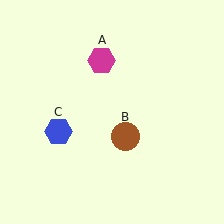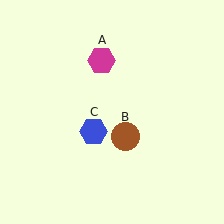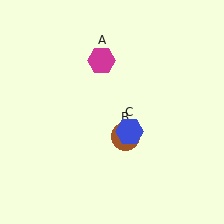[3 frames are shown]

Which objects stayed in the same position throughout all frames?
Magenta hexagon (object A) and brown circle (object B) remained stationary.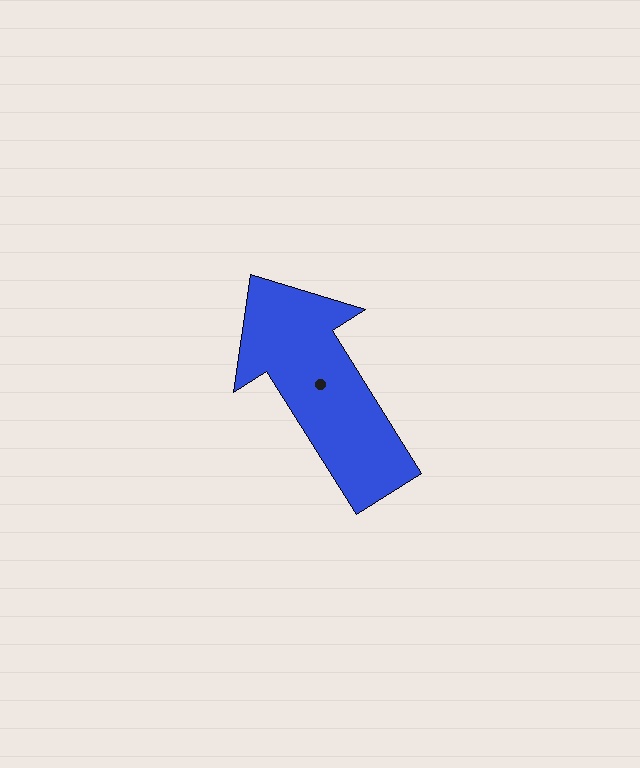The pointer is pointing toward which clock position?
Roughly 11 o'clock.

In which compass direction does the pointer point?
Northwest.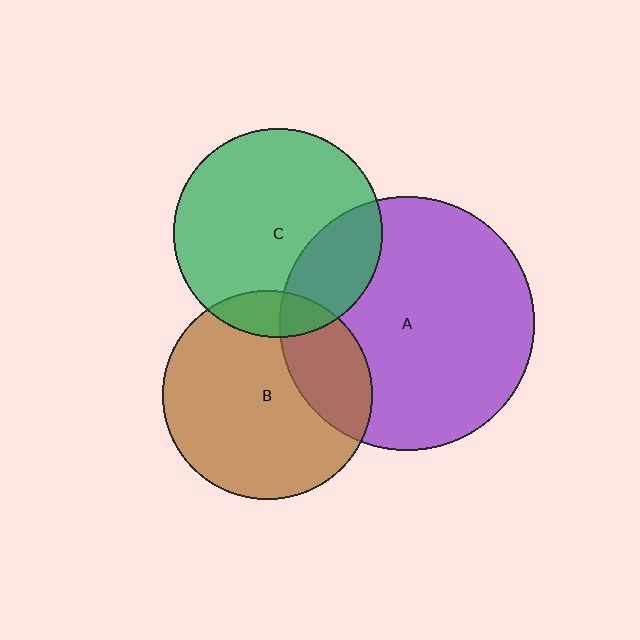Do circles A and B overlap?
Yes.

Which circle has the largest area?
Circle A (purple).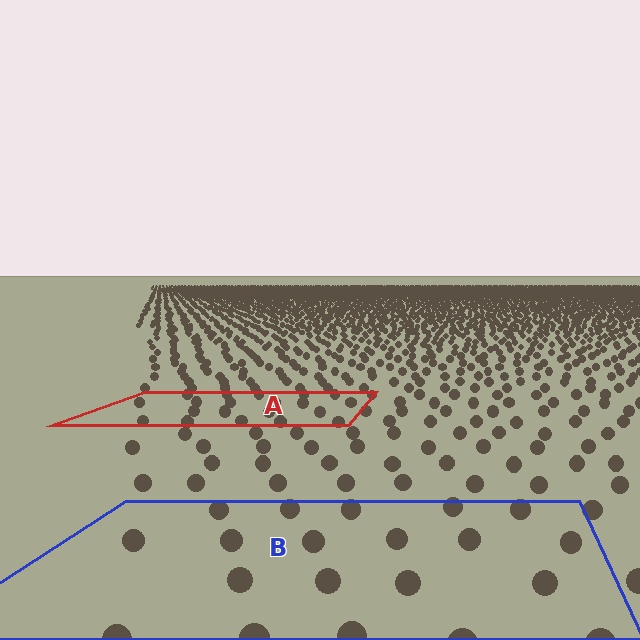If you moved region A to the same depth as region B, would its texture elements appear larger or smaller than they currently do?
They would appear larger. At a closer depth, the same texture elements are projected at a bigger on-screen size.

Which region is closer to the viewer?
Region B is closer. The texture elements there are larger and more spread out.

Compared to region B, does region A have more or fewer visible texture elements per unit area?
Region A has more texture elements per unit area — they are packed more densely because it is farther away.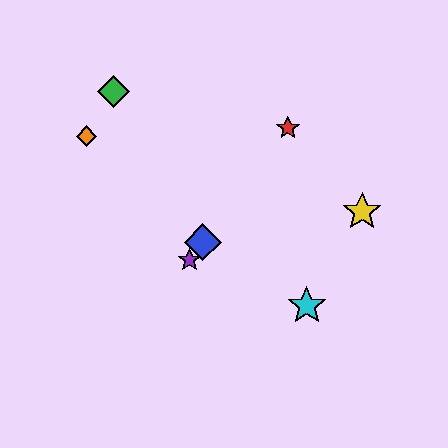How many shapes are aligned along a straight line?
3 shapes (the red star, the blue diamond, the purple star) are aligned along a straight line.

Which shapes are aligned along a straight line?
The red star, the blue diamond, the purple star are aligned along a straight line.